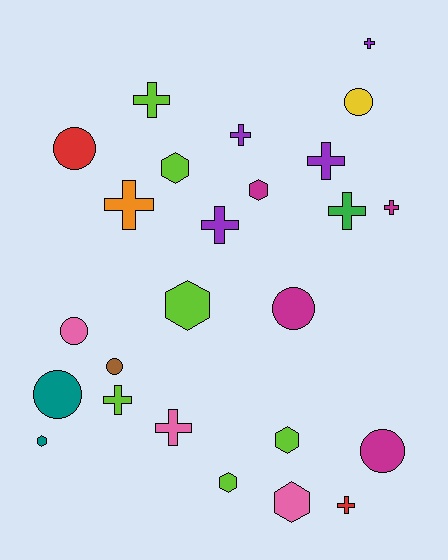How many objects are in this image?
There are 25 objects.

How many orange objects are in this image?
There is 1 orange object.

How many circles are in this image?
There are 7 circles.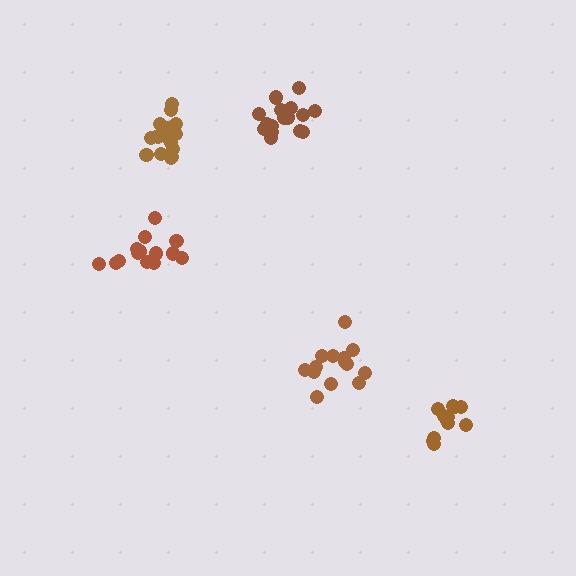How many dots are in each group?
Group 1: 14 dots, Group 2: 13 dots, Group 3: 14 dots, Group 4: 16 dots, Group 5: 16 dots (73 total).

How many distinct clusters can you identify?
There are 5 distinct clusters.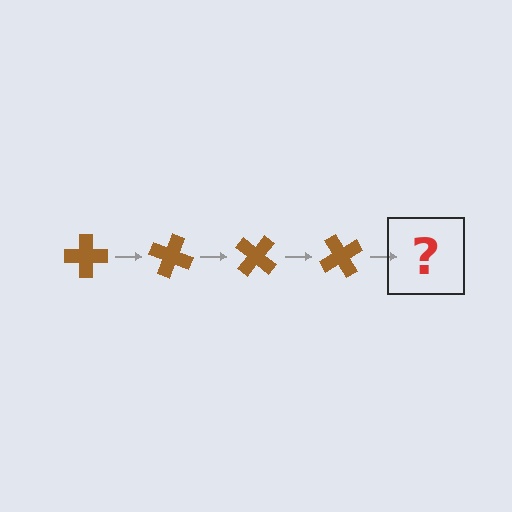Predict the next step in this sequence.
The next step is a brown cross rotated 80 degrees.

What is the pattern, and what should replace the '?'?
The pattern is that the cross rotates 20 degrees each step. The '?' should be a brown cross rotated 80 degrees.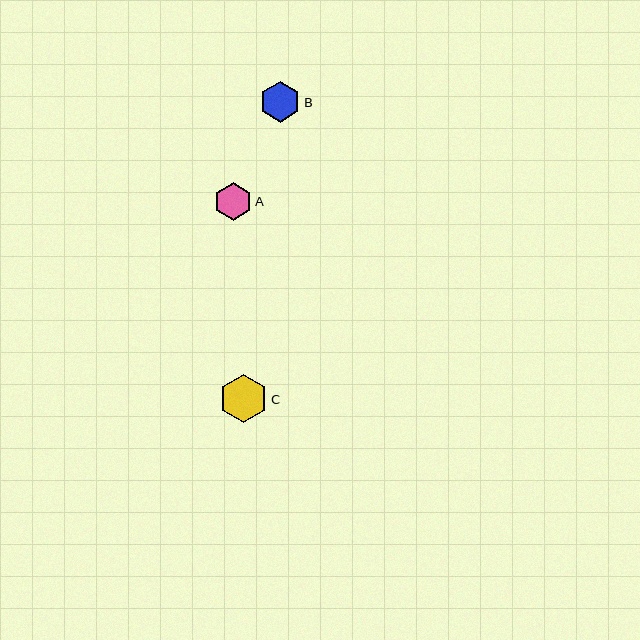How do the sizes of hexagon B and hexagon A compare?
Hexagon B and hexagon A are approximately the same size.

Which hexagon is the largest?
Hexagon C is the largest with a size of approximately 48 pixels.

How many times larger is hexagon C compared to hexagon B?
Hexagon C is approximately 1.2 times the size of hexagon B.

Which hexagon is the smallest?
Hexagon A is the smallest with a size of approximately 38 pixels.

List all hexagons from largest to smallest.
From largest to smallest: C, B, A.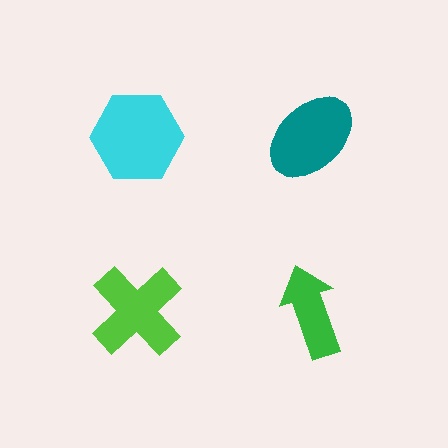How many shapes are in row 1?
2 shapes.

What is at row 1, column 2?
A teal ellipse.